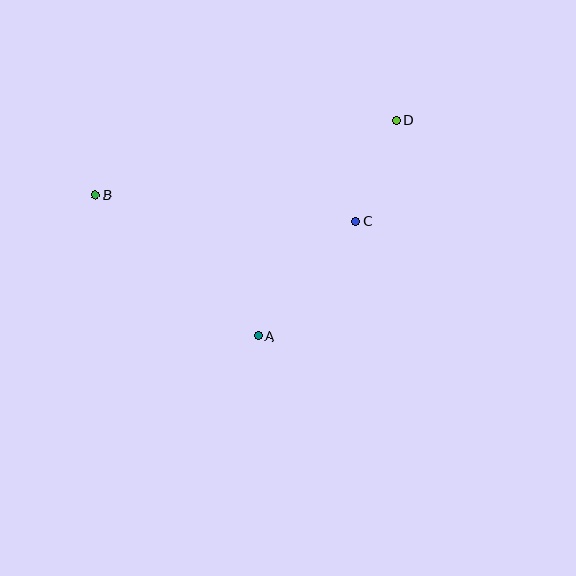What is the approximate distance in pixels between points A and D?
The distance between A and D is approximately 256 pixels.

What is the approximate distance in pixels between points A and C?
The distance between A and C is approximately 151 pixels.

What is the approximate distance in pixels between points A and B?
The distance between A and B is approximately 215 pixels.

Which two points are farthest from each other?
Points B and D are farthest from each other.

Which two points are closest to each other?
Points C and D are closest to each other.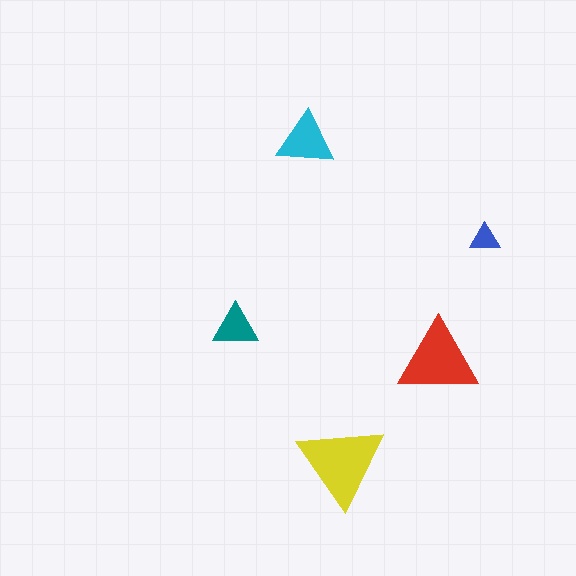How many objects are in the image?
There are 5 objects in the image.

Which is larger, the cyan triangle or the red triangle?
The red one.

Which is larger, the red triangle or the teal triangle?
The red one.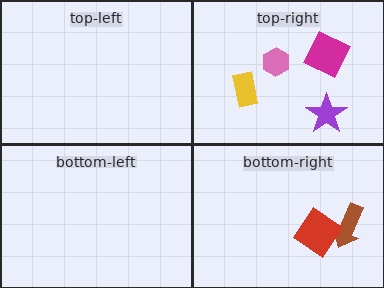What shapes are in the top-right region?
The pink hexagon, the yellow rectangle, the magenta diamond, the purple star.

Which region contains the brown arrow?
The bottom-right region.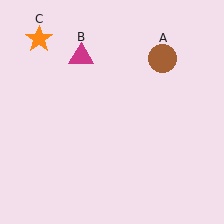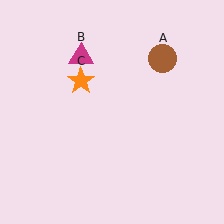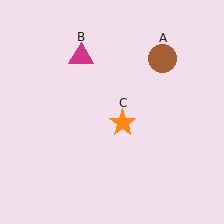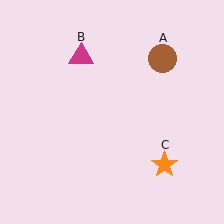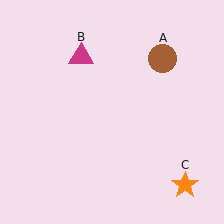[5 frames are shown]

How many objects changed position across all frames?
1 object changed position: orange star (object C).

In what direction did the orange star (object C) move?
The orange star (object C) moved down and to the right.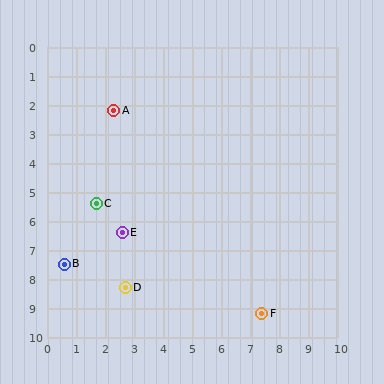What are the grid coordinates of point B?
Point B is at approximately (0.6, 7.5).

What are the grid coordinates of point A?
Point A is at approximately (2.3, 2.2).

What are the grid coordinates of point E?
Point E is at approximately (2.6, 6.4).